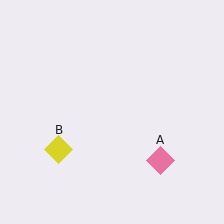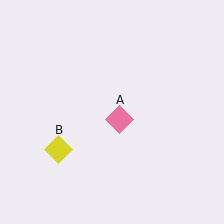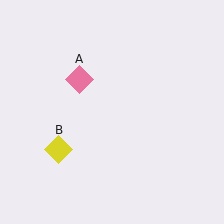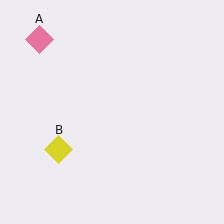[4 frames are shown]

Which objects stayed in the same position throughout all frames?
Yellow diamond (object B) remained stationary.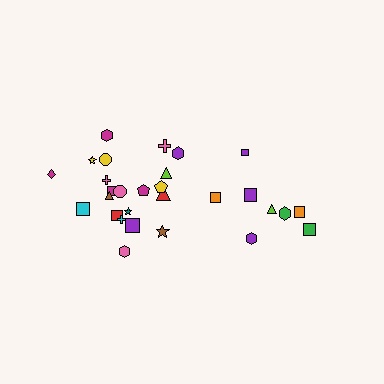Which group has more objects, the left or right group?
The left group.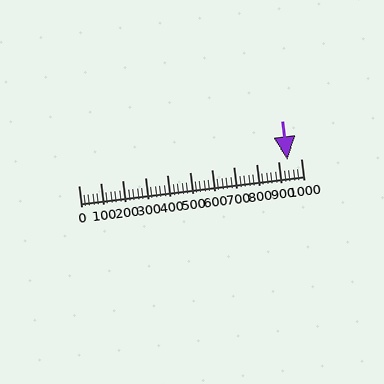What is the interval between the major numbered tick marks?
The major tick marks are spaced 100 units apart.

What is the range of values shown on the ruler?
The ruler shows values from 0 to 1000.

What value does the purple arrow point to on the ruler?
The purple arrow points to approximately 940.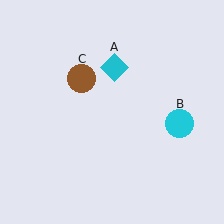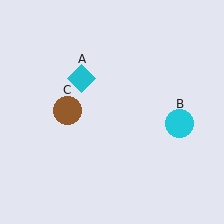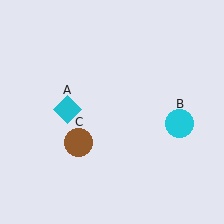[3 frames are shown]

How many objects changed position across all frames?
2 objects changed position: cyan diamond (object A), brown circle (object C).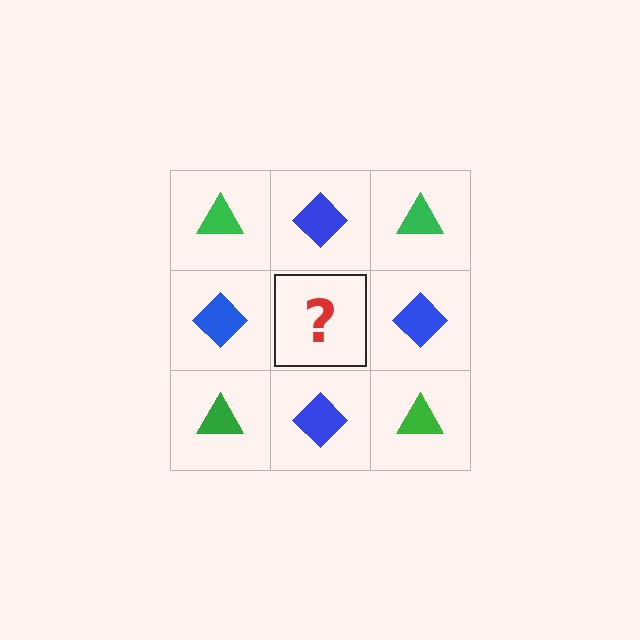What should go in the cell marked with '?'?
The missing cell should contain a green triangle.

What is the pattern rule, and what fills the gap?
The rule is that it alternates green triangle and blue diamond in a checkerboard pattern. The gap should be filled with a green triangle.